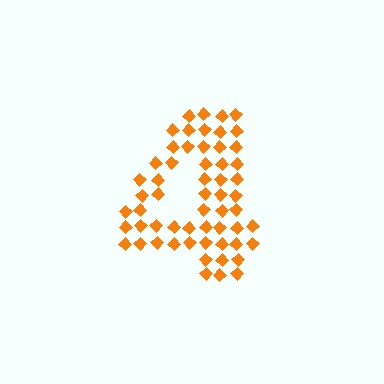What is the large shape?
The large shape is the digit 4.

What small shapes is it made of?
It is made of small diamonds.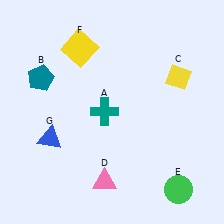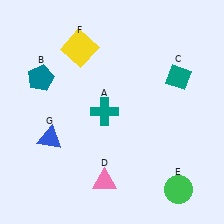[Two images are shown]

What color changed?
The diamond (C) changed from yellow in Image 1 to teal in Image 2.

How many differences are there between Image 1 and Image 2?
There is 1 difference between the two images.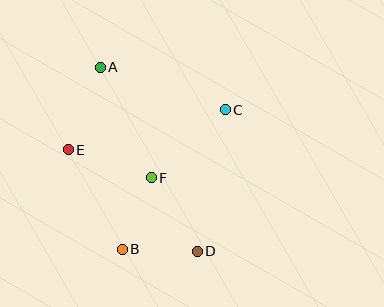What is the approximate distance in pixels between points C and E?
The distance between C and E is approximately 162 pixels.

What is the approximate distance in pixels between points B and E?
The distance between B and E is approximately 113 pixels.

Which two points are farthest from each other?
Points A and D are farthest from each other.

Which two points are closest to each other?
Points B and D are closest to each other.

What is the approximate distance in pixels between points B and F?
The distance between B and F is approximately 77 pixels.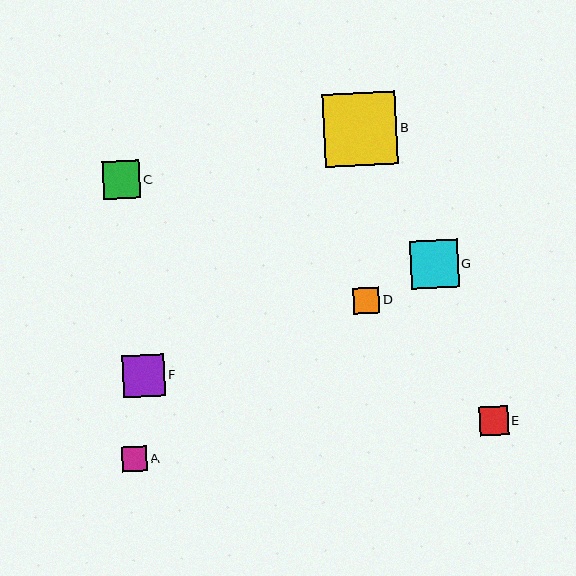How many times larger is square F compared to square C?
Square F is approximately 1.1 times the size of square C.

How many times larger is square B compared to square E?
Square B is approximately 2.6 times the size of square E.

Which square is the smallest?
Square A is the smallest with a size of approximately 25 pixels.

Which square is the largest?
Square B is the largest with a size of approximately 73 pixels.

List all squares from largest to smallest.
From largest to smallest: B, G, F, C, E, D, A.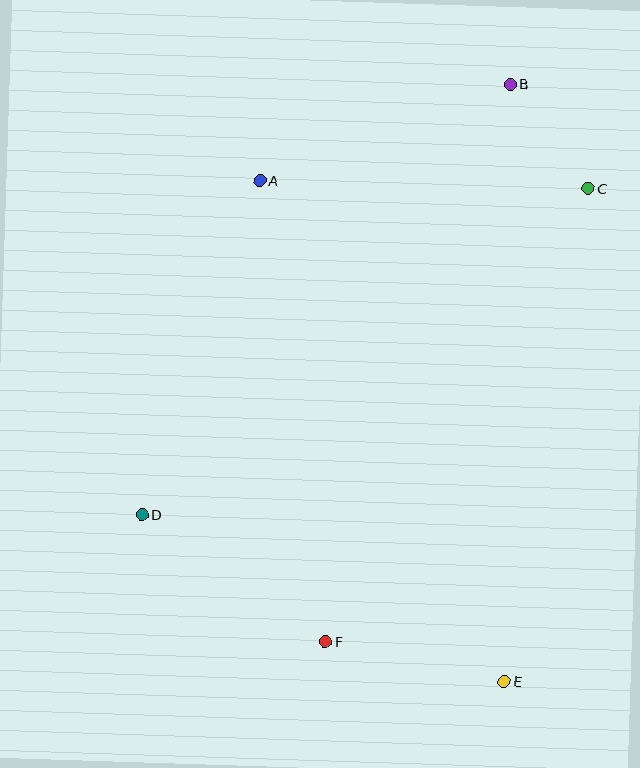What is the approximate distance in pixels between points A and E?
The distance between A and E is approximately 557 pixels.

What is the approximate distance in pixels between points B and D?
The distance between B and D is approximately 567 pixels.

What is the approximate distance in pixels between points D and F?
The distance between D and F is approximately 223 pixels.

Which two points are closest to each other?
Points B and C are closest to each other.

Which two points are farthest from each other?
Points B and E are farthest from each other.